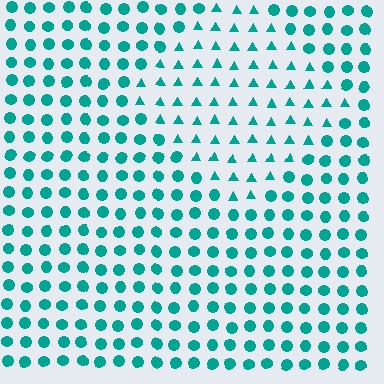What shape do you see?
I see a diamond.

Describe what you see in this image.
The image is filled with small teal elements arranged in a uniform grid. A diamond-shaped region contains triangles, while the surrounding area contains circles. The boundary is defined purely by the change in element shape.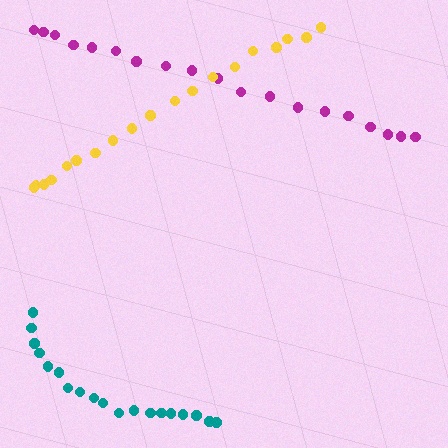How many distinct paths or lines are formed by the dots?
There are 3 distinct paths.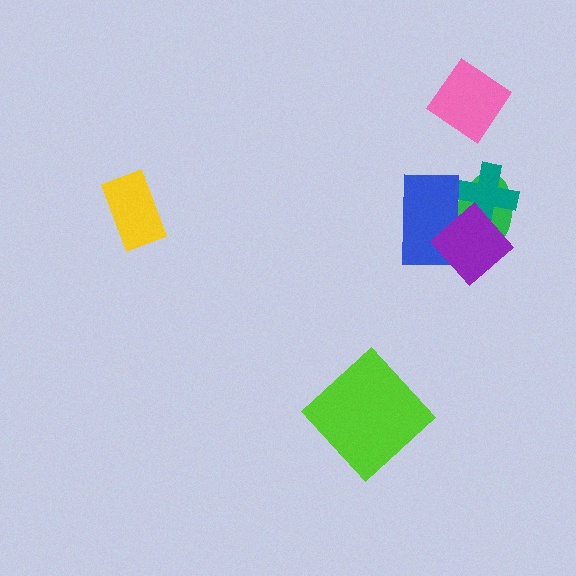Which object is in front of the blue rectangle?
The purple diamond is in front of the blue rectangle.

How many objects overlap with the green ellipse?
3 objects overlap with the green ellipse.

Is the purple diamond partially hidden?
No, no other shape covers it.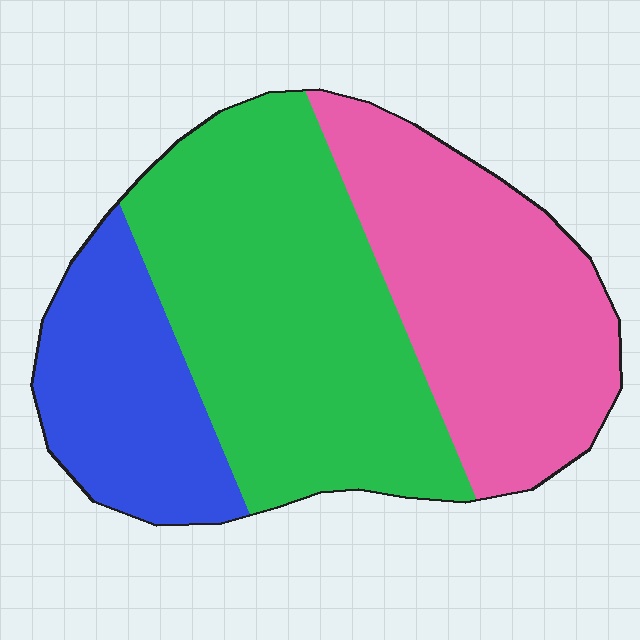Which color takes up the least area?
Blue, at roughly 20%.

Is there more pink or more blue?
Pink.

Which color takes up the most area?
Green, at roughly 45%.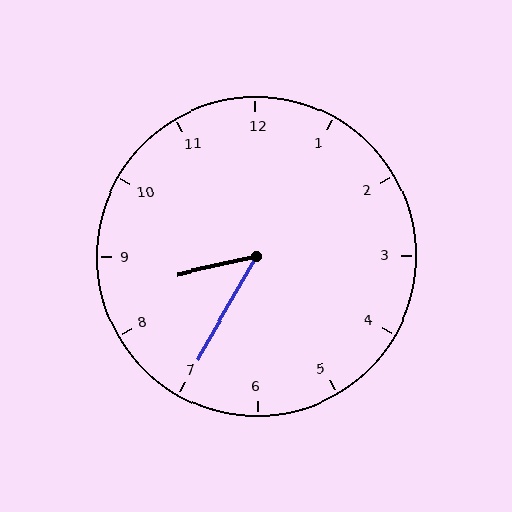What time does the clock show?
8:35.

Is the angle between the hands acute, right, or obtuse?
It is acute.